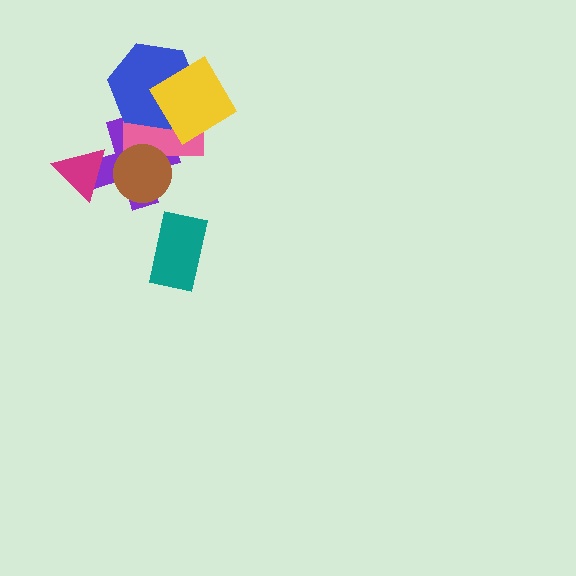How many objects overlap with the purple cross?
4 objects overlap with the purple cross.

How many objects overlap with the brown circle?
2 objects overlap with the brown circle.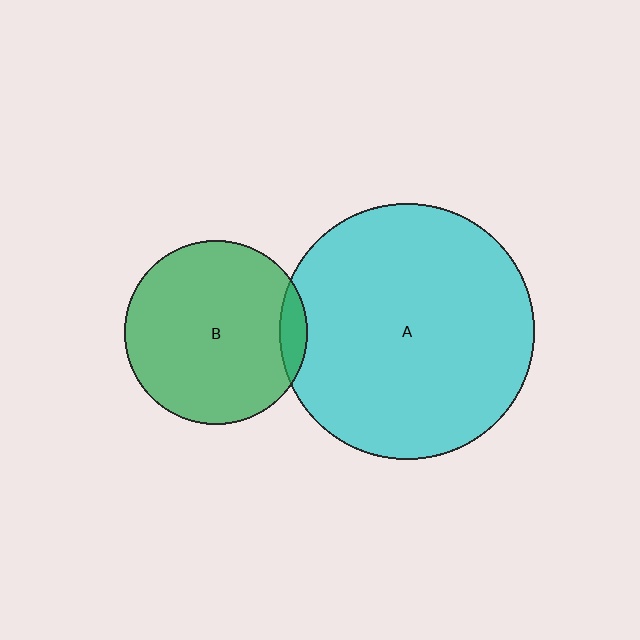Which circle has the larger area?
Circle A (cyan).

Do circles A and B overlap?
Yes.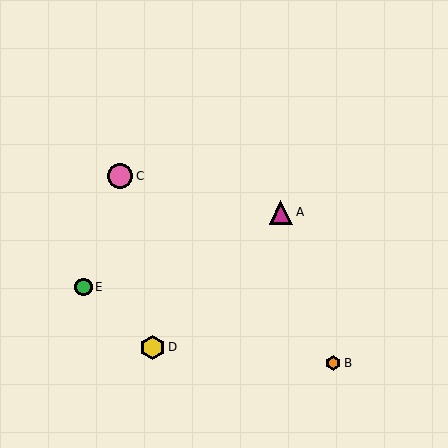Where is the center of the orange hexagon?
The center of the orange hexagon is at (333, 363).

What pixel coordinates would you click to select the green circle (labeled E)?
Click at (83, 287) to select the green circle E.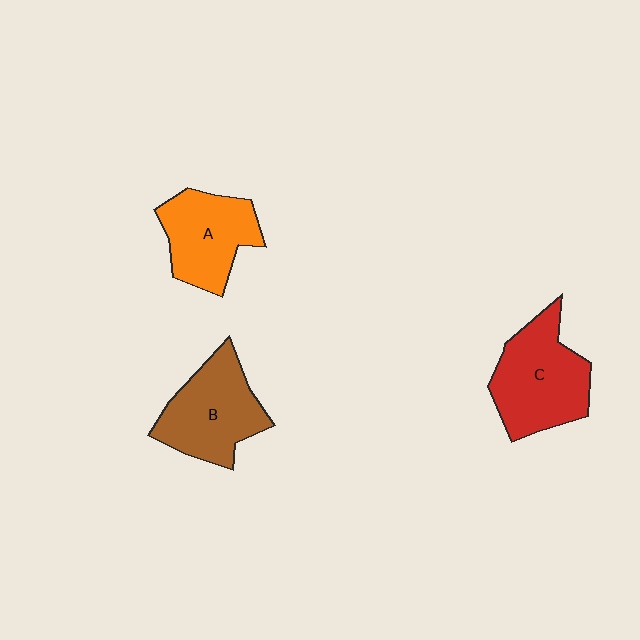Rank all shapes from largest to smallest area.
From largest to smallest: C (red), B (brown), A (orange).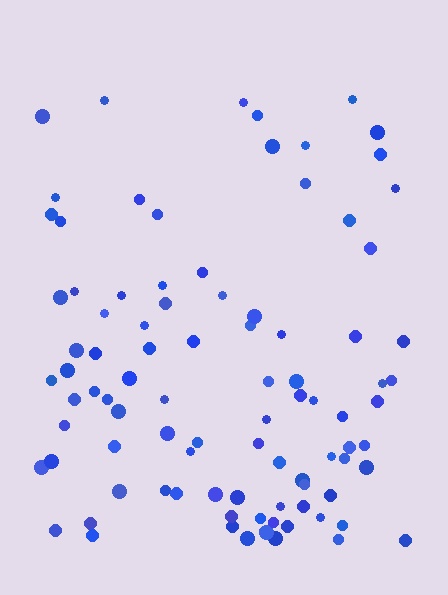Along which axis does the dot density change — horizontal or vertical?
Vertical.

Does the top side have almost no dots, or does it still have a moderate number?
Still a moderate number, just noticeably fewer than the bottom.